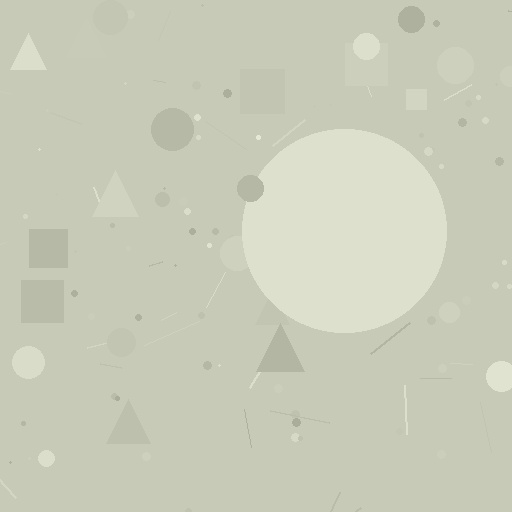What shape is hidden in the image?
A circle is hidden in the image.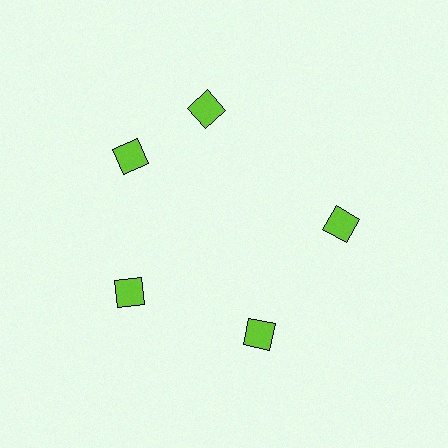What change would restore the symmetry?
The symmetry would be restored by rotating it back into even spacing with its neighbors so that all 5 diamonds sit at equal angles and equal distance from the center.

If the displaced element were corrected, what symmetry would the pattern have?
It would have 5-fold rotational symmetry — the pattern would map onto itself every 72 degrees.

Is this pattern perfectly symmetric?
No. The 5 lime diamonds are arranged in a ring, but one element near the 1 o'clock position is rotated out of alignment along the ring, breaking the 5-fold rotational symmetry.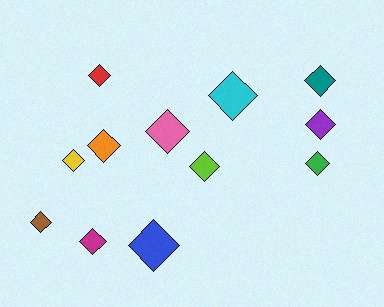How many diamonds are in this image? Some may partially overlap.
There are 12 diamonds.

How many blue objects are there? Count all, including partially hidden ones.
There is 1 blue object.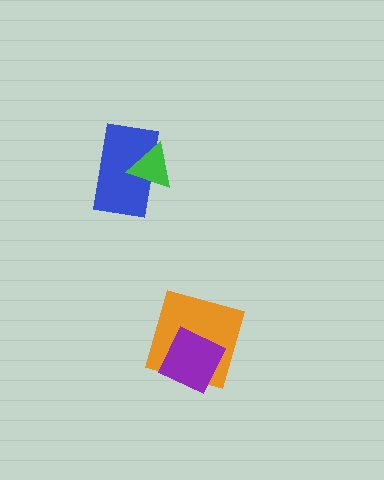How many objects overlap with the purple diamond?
1 object overlaps with the purple diamond.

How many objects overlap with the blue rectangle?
1 object overlaps with the blue rectangle.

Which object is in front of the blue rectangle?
The green triangle is in front of the blue rectangle.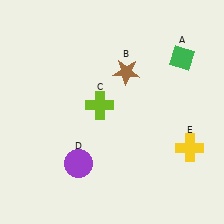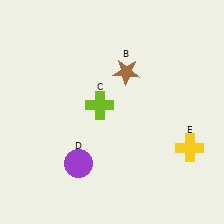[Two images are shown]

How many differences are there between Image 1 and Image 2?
There is 1 difference between the two images.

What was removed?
The green diamond (A) was removed in Image 2.